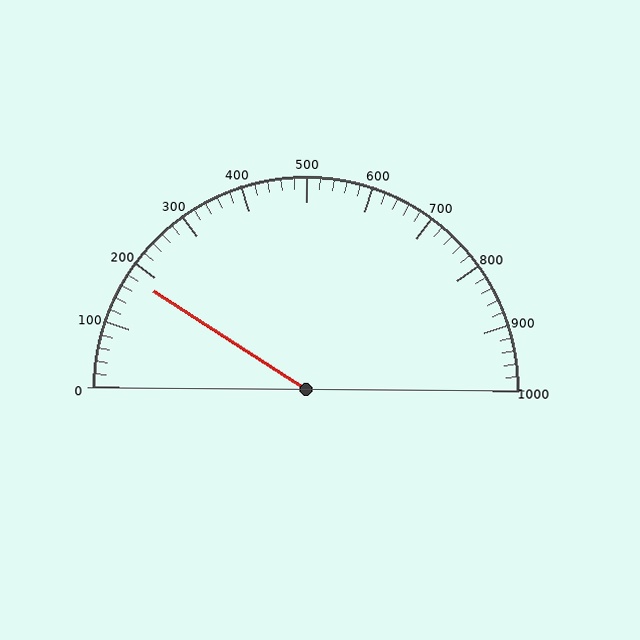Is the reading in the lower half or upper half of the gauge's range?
The reading is in the lower half of the range (0 to 1000).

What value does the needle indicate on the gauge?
The needle indicates approximately 180.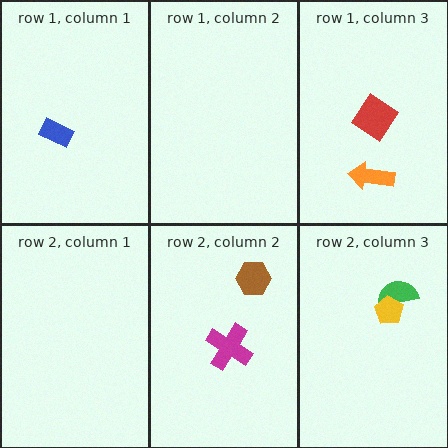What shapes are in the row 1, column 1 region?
The blue rectangle.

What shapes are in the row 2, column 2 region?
The magenta cross, the brown hexagon.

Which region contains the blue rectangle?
The row 1, column 1 region.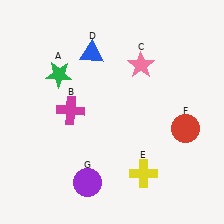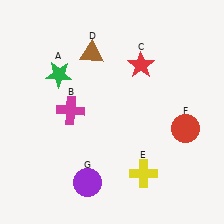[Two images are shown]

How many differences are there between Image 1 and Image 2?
There are 2 differences between the two images.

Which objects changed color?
C changed from pink to red. D changed from blue to brown.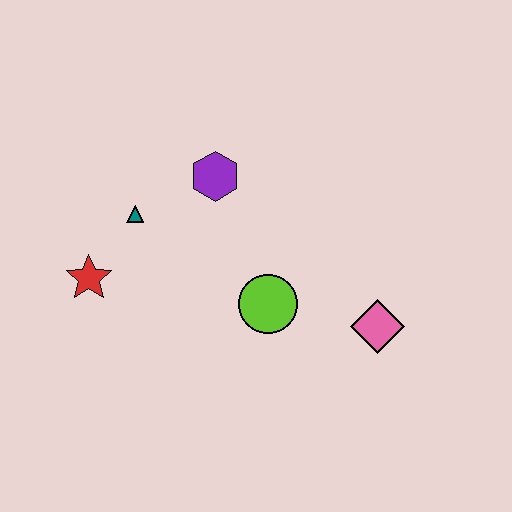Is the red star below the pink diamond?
No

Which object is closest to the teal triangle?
The red star is closest to the teal triangle.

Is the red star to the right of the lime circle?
No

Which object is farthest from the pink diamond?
The red star is farthest from the pink diamond.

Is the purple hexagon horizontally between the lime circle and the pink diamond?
No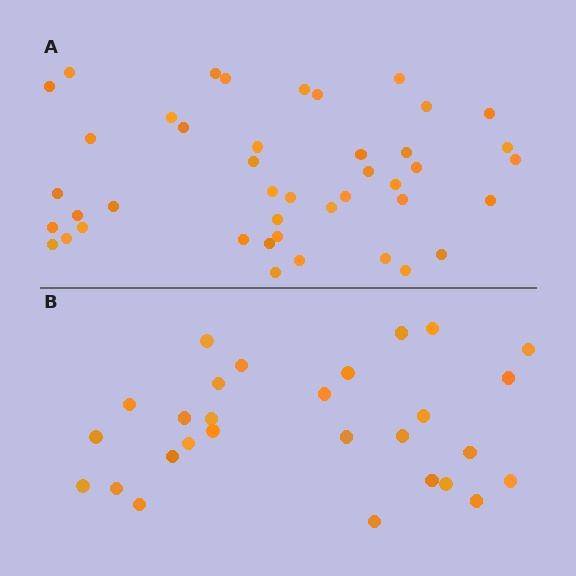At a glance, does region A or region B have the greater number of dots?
Region A (the top region) has more dots.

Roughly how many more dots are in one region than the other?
Region A has approximately 15 more dots than region B.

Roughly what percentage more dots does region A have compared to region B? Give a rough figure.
About 55% more.